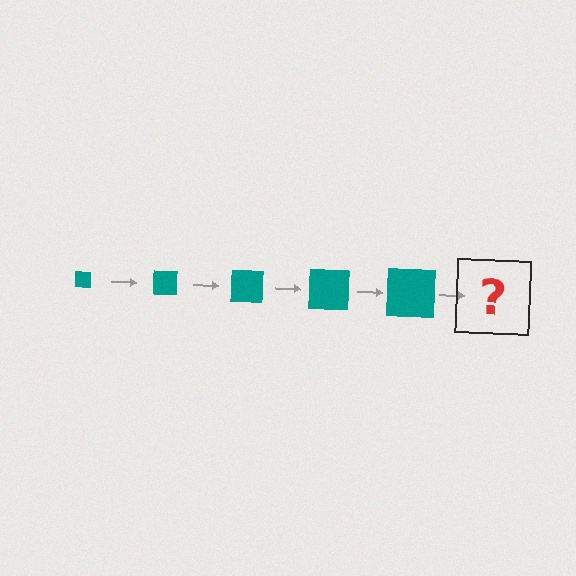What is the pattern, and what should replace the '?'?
The pattern is that the square gets progressively larger each step. The '?' should be a teal square, larger than the previous one.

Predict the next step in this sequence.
The next step is a teal square, larger than the previous one.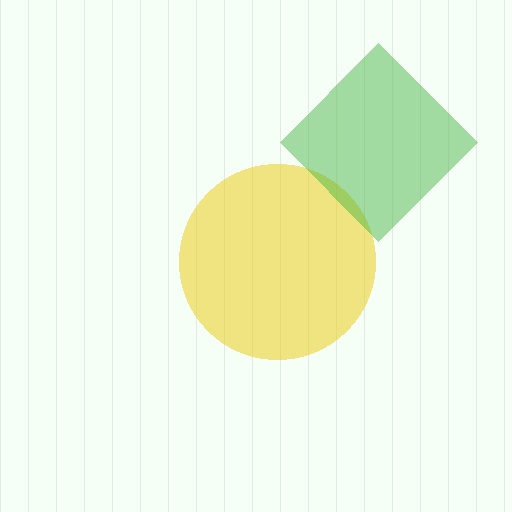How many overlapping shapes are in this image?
There are 2 overlapping shapes in the image.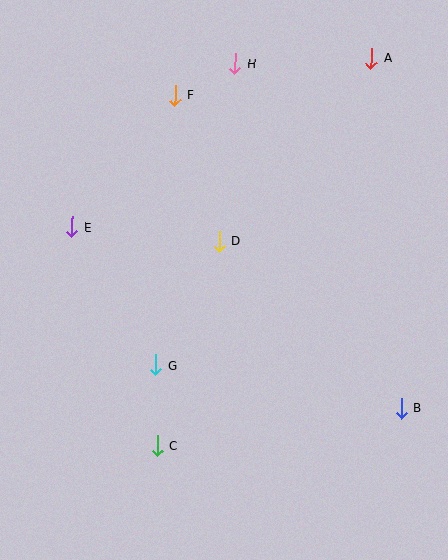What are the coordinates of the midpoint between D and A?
The midpoint between D and A is at (295, 149).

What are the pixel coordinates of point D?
Point D is at (219, 241).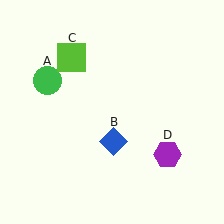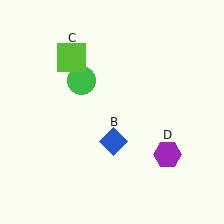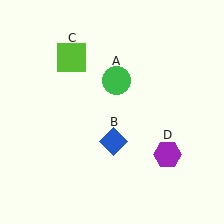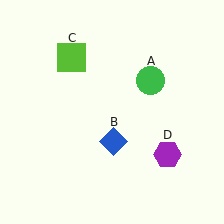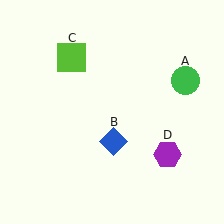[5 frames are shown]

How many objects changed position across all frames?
1 object changed position: green circle (object A).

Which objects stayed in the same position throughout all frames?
Blue diamond (object B) and lime square (object C) and purple hexagon (object D) remained stationary.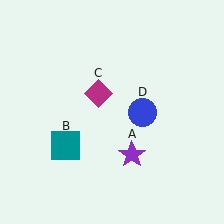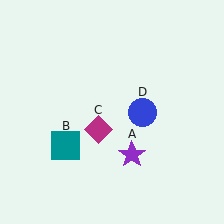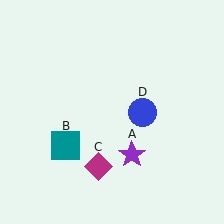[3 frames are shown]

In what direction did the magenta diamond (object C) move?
The magenta diamond (object C) moved down.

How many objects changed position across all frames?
1 object changed position: magenta diamond (object C).